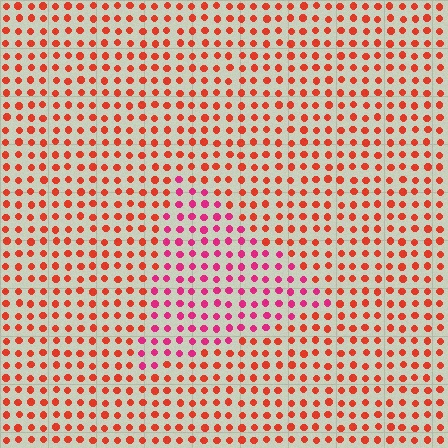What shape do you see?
I see a triangle.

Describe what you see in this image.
The image is filled with small red elements in a uniform arrangement. A triangle-shaped region is visible where the elements are tinted to a slightly different hue, forming a subtle color boundary.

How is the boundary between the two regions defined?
The boundary is defined purely by a slight shift in hue (about 36 degrees). Spacing, size, and orientation are identical on both sides.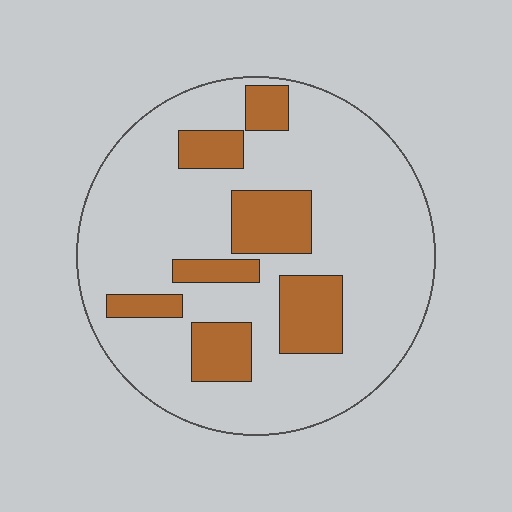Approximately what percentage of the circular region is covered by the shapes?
Approximately 20%.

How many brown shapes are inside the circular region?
7.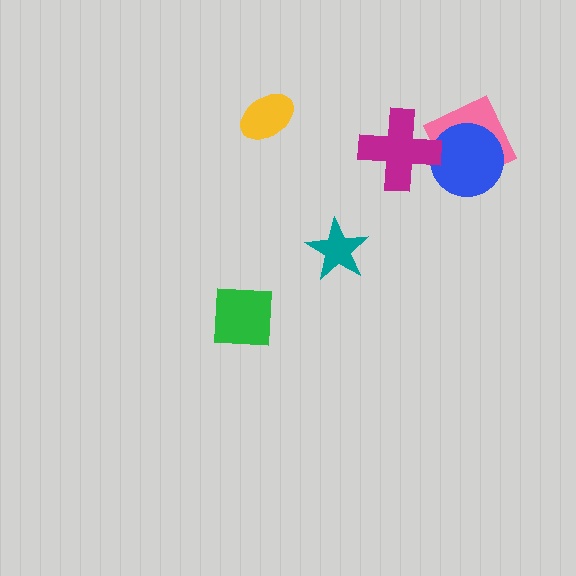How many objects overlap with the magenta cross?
2 objects overlap with the magenta cross.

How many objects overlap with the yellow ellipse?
0 objects overlap with the yellow ellipse.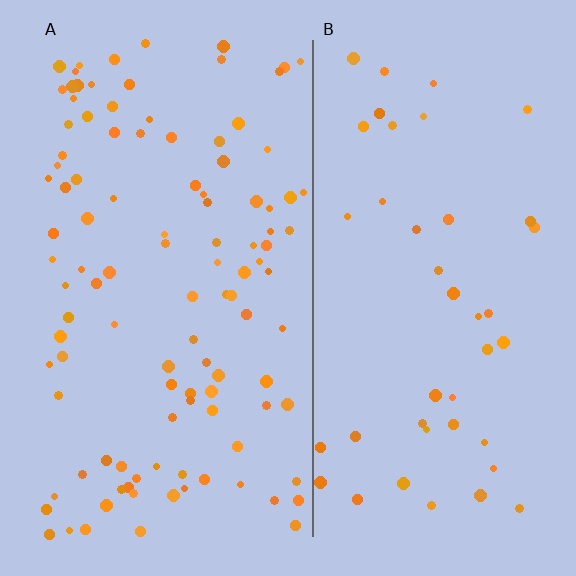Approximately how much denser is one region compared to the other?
Approximately 2.5× — region A over region B.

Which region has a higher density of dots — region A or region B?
A (the left).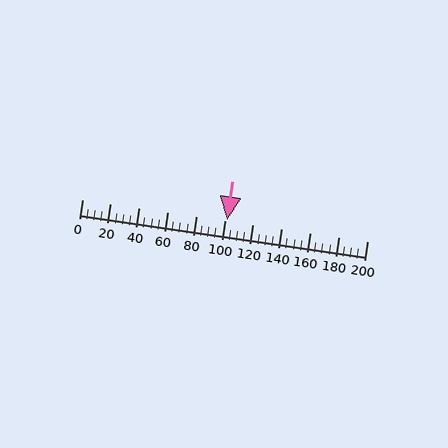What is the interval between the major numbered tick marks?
The major tick marks are spaced 20 units apart.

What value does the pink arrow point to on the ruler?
The pink arrow points to approximately 102.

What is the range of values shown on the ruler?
The ruler shows values from 0 to 200.